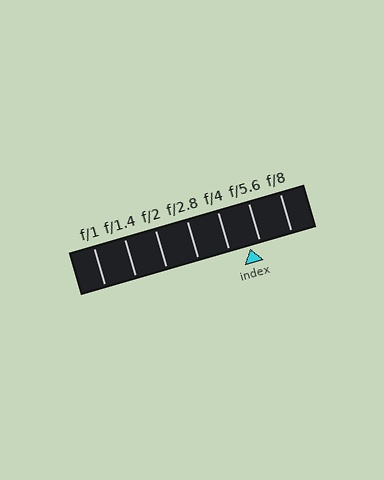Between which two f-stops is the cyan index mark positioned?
The index mark is between f/4 and f/5.6.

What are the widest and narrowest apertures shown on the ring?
The widest aperture shown is f/1 and the narrowest is f/8.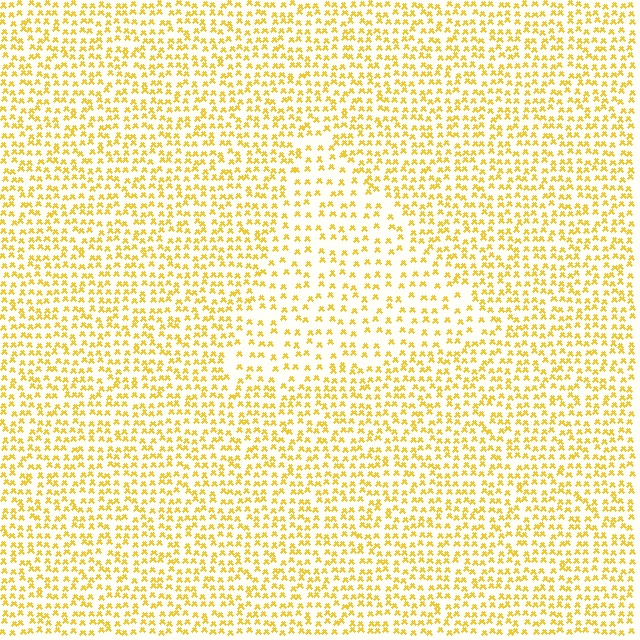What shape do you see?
I see a triangle.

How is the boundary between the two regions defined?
The boundary is defined by a change in element density (approximately 1.8x ratio). All elements are the same color, size, and shape.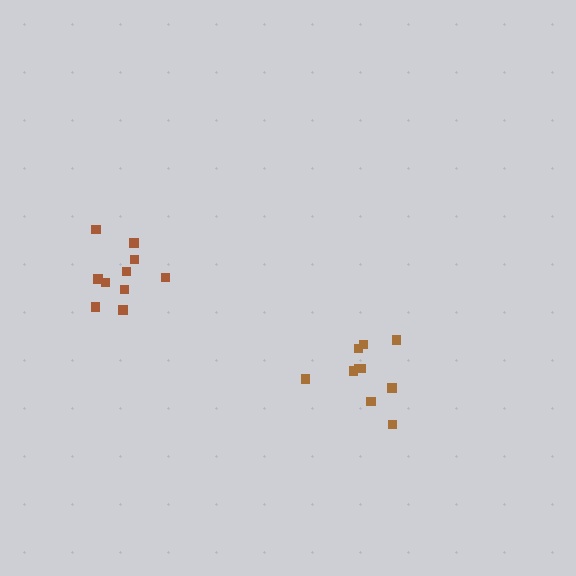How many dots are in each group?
Group 1: 10 dots, Group 2: 10 dots (20 total).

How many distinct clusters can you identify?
There are 2 distinct clusters.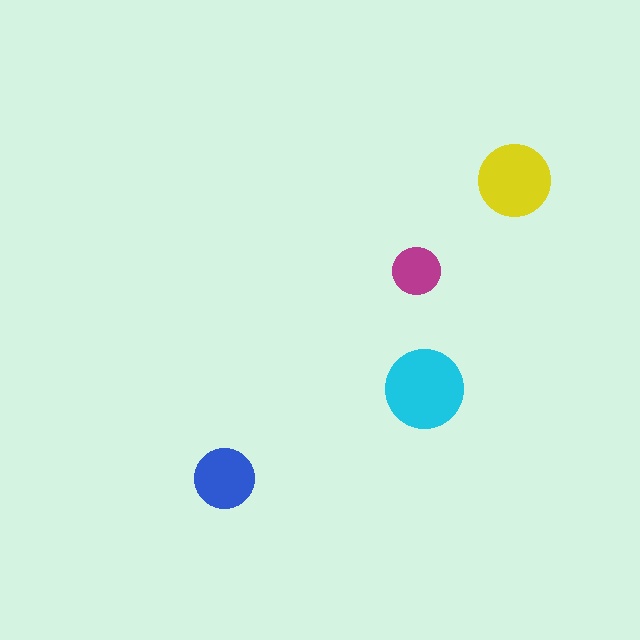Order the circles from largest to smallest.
the cyan one, the yellow one, the blue one, the magenta one.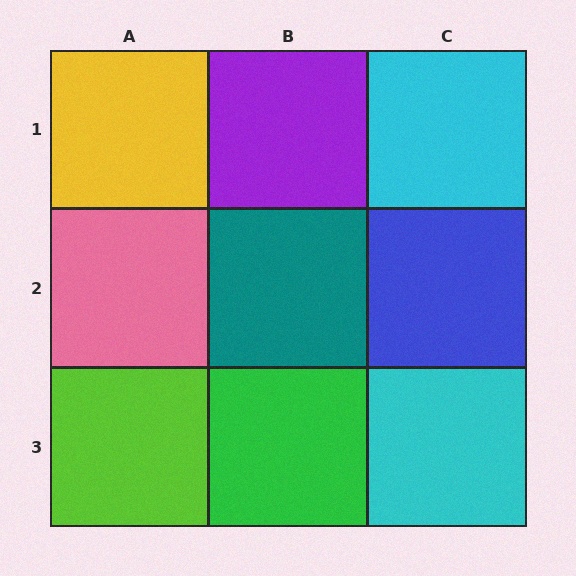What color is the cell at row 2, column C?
Blue.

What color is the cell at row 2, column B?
Teal.